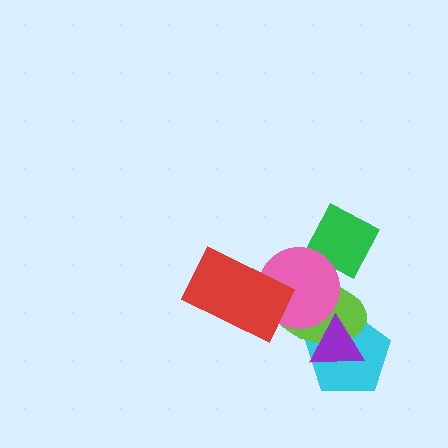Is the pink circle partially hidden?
Yes, it is partially covered by another shape.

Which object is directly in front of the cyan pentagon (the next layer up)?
The lime ellipse is directly in front of the cyan pentagon.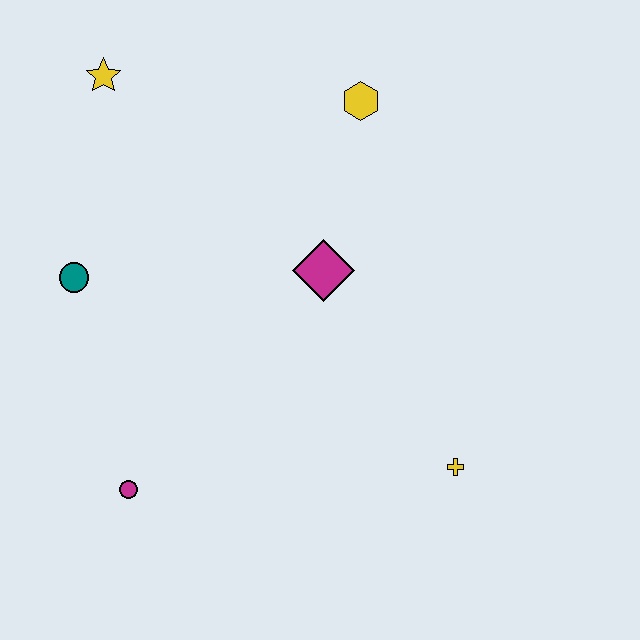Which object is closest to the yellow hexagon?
The magenta diamond is closest to the yellow hexagon.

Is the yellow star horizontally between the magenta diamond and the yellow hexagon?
No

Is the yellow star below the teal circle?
No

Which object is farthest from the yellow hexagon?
The magenta circle is farthest from the yellow hexagon.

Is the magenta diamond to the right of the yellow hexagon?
No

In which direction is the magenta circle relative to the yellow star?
The magenta circle is below the yellow star.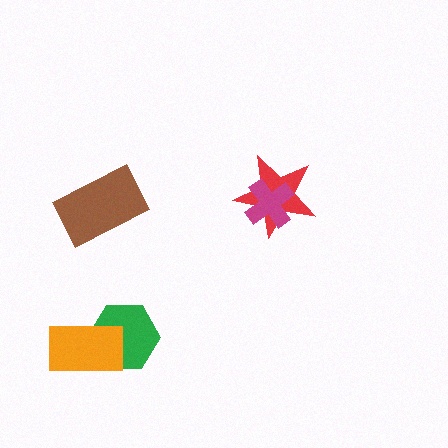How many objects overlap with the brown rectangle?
0 objects overlap with the brown rectangle.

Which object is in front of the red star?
The magenta cross is in front of the red star.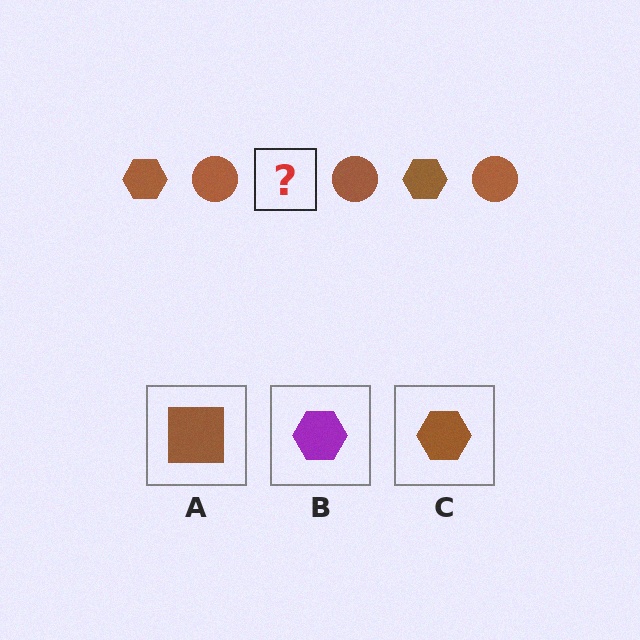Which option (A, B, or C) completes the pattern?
C.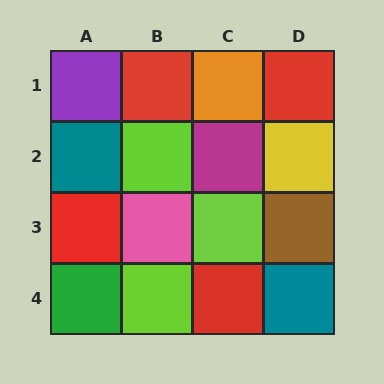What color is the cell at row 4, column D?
Teal.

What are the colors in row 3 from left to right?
Red, pink, lime, brown.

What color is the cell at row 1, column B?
Red.